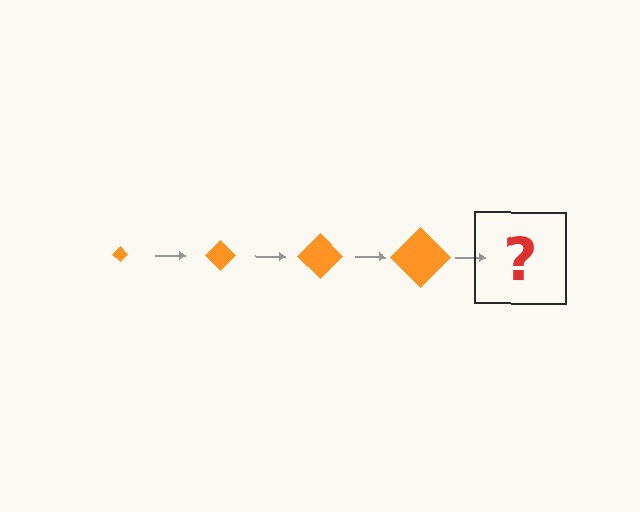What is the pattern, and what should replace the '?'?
The pattern is that the diamond gets progressively larger each step. The '?' should be an orange diamond, larger than the previous one.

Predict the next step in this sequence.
The next step is an orange diamond, larger than the previous one.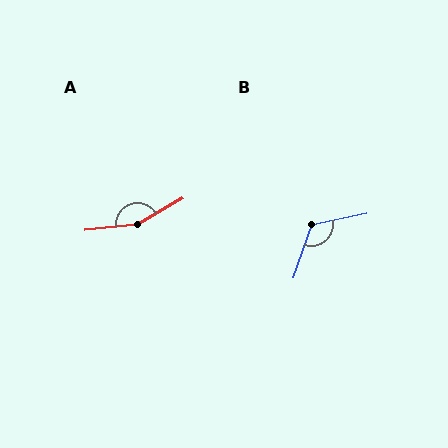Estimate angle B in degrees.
Approximately 121 degrees.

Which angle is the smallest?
B, at approximately 121 degrees.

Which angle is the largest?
A, at approximately 156 degrees.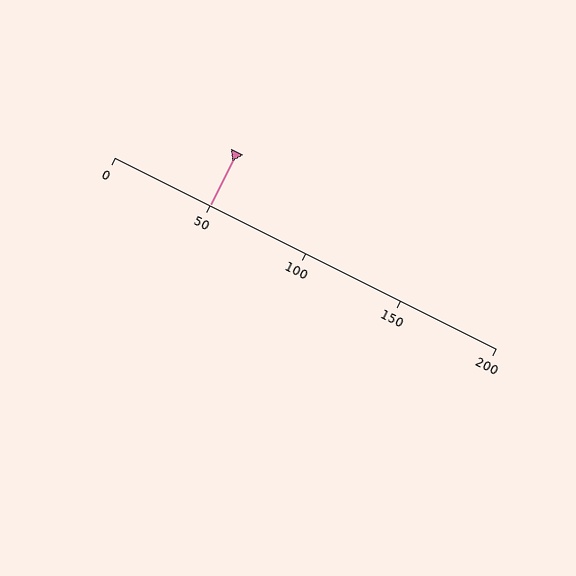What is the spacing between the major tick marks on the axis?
The major ticks are spaced 50 apart.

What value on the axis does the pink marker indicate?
The marker indicates approximately 50.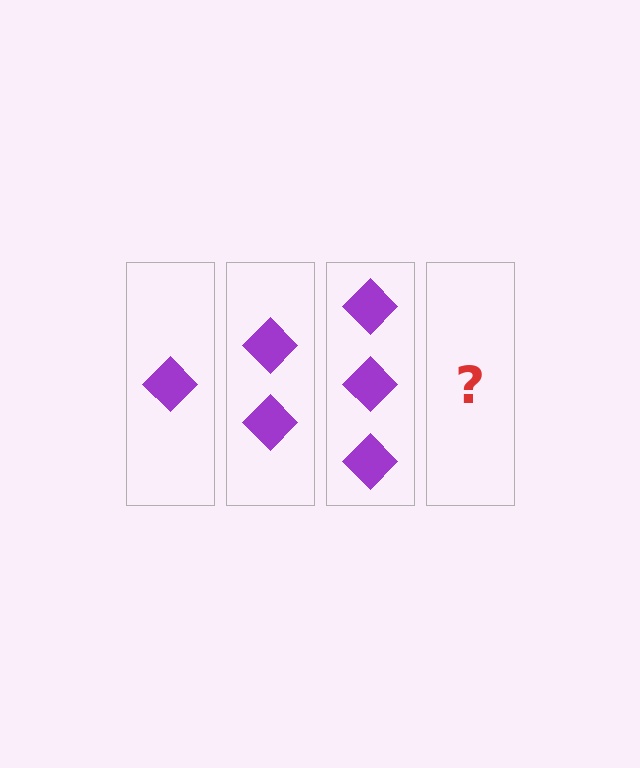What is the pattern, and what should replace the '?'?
The pattern is that each step adds one more diamond. The '?' should be 4 diamonds.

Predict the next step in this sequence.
The next step is 4 diamonds.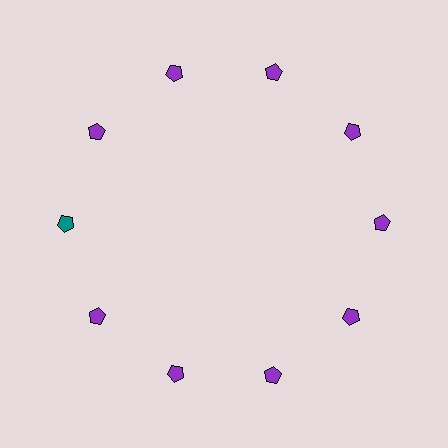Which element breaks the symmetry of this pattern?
The teal pentagon at roughly the 9 o'clock position breaks the symmetry. All other shapes are purple pentagons.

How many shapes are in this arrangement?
There are 10 shapes arranged in a ring pattern.